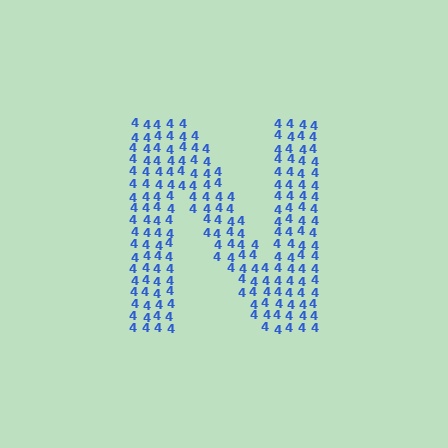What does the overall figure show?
The overall figure shows the letter N.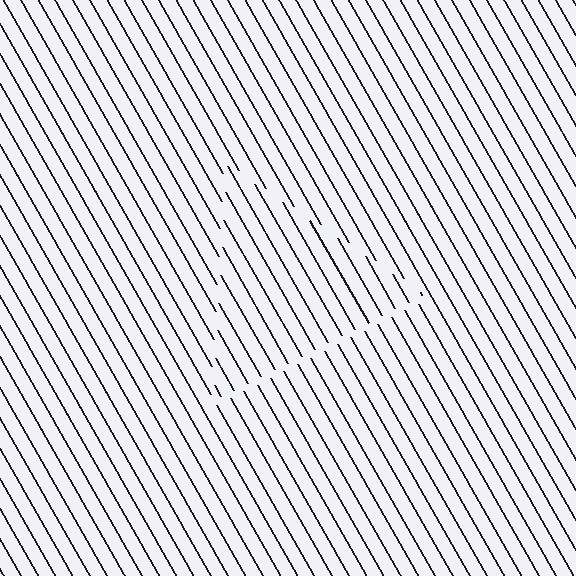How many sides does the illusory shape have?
3 sides — the line-ends trace a triangle.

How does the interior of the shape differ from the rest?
The interior of the shape contains the same grating, shifted by half a period — the contour is defined by the phase discontinuity where line-ends from the inner and outer gratings abut.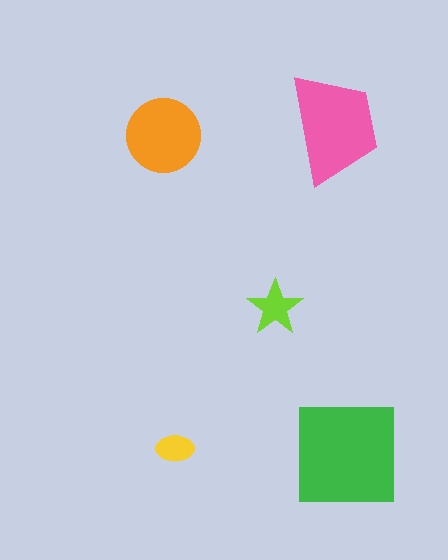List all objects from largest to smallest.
The green square, the pink trapezoid, the orange circle, the lime star, the yellow ellipse.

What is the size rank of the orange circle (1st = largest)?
3rd.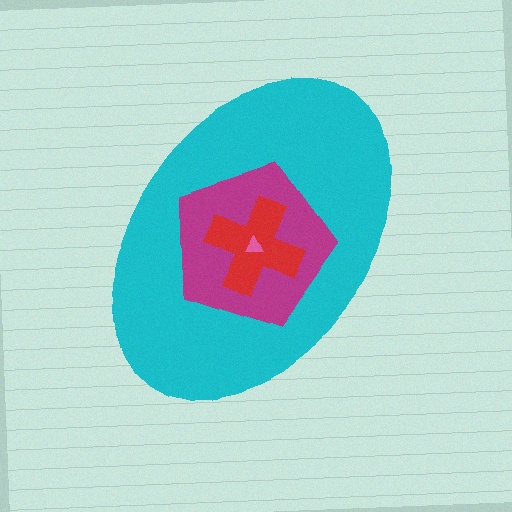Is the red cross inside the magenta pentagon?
Yes.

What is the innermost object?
The pink triangle.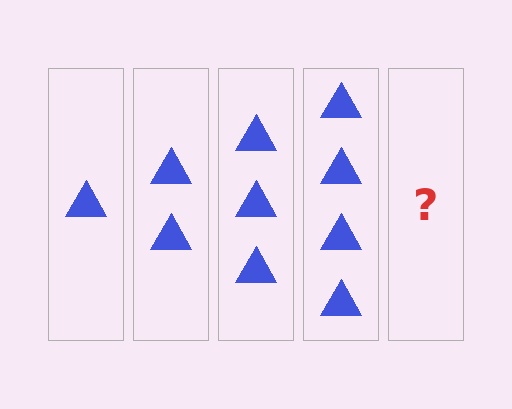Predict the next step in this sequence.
The next step is 5 triangles.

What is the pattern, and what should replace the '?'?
The pattern is that each step adds one more triangle. The '?' should be 5 triangles.